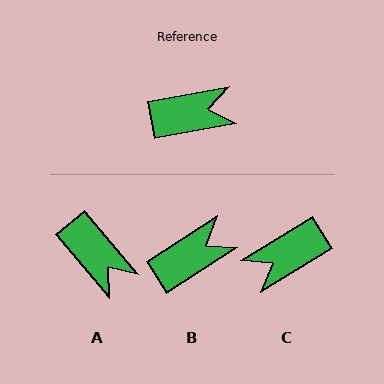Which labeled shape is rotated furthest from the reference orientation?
C, about 159 degrees away.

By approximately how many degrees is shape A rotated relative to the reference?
Approximately 60 degrees clockwise.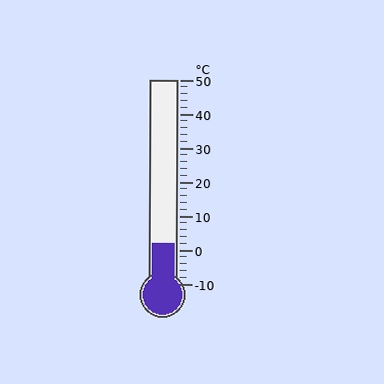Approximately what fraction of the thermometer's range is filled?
The thermometer is filled to approximately 20% of its range.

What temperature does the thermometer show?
The thermometer shows approximately 2°C.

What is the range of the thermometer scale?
The thermometer scale ranges from -10°C to 50°C.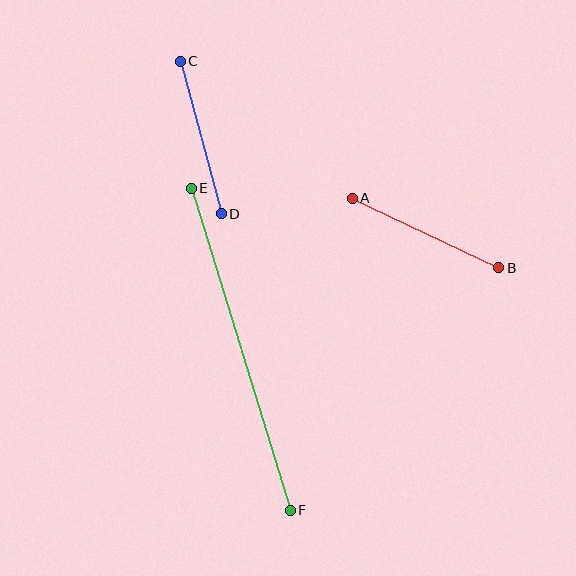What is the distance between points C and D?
The distance is approximately 158 pixels.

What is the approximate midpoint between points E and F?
The midpoint is at approximately (241, 349) pixels.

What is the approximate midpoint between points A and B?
The midpoint is at approximately (425, 233) pixels.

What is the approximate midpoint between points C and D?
The midpoint is at approximately (201, 138) pixels.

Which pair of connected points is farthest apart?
Points E and F are farthest apart.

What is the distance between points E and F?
The distance is approximately 337 pixels.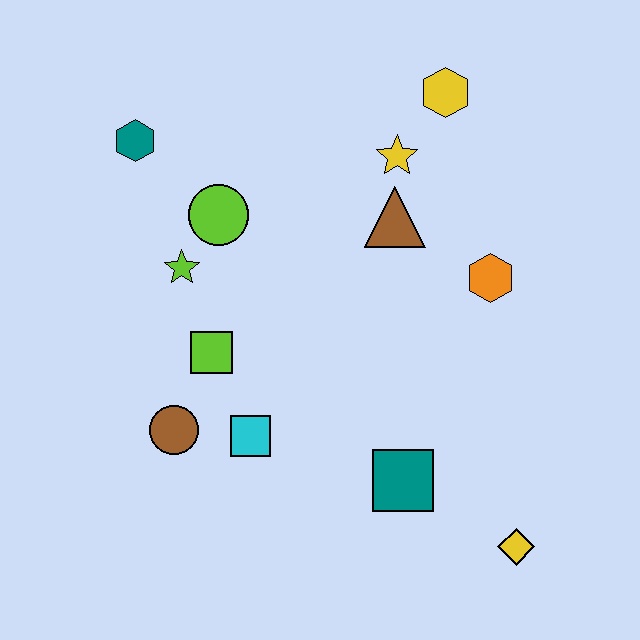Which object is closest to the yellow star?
The brown triangle is closest to the yellow star.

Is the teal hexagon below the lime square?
No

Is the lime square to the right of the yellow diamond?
No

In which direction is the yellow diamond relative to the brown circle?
The yellow diamond is to the right of the brown circle.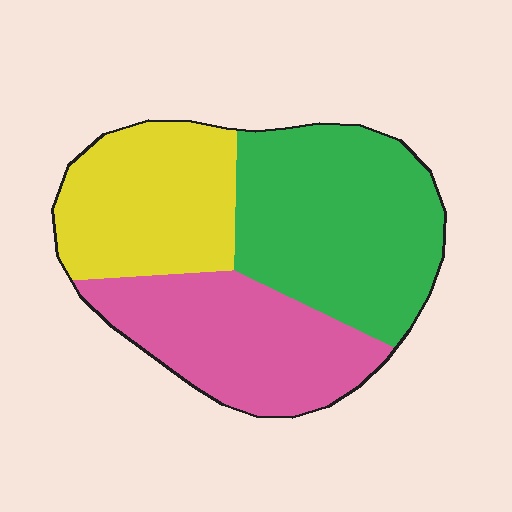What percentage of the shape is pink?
Pink takes up about one third (1/3) of the shape.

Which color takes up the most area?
Green, at roughly 40%.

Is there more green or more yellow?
Green.